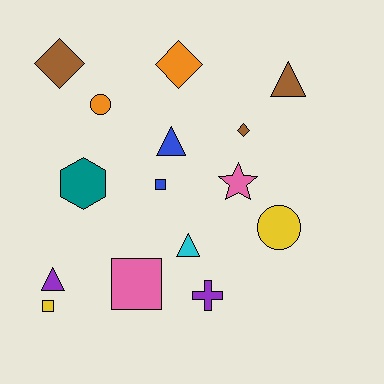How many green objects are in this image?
There are no green objects.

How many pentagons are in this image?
There are no pentagons.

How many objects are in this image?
There are 15 objects.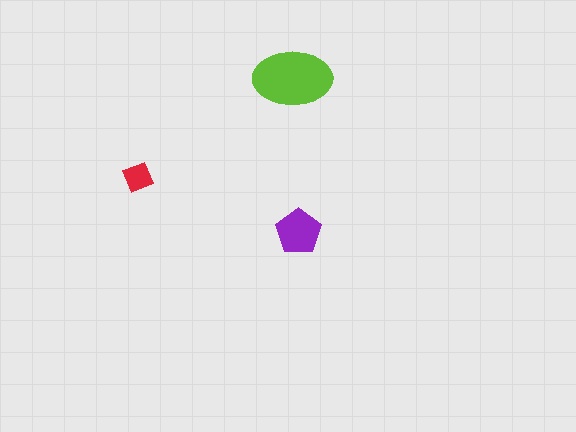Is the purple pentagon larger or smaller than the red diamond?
Larger.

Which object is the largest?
The lime ellipse.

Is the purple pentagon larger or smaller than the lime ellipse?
Smaller.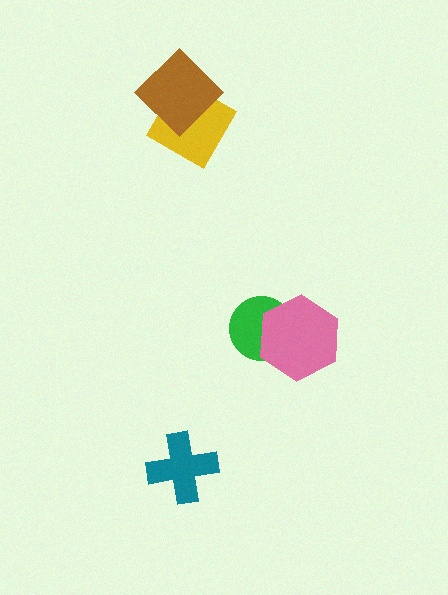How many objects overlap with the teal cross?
0 objects overlap with the teal cross.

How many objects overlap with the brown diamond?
1 object overlaps with the brown diamond.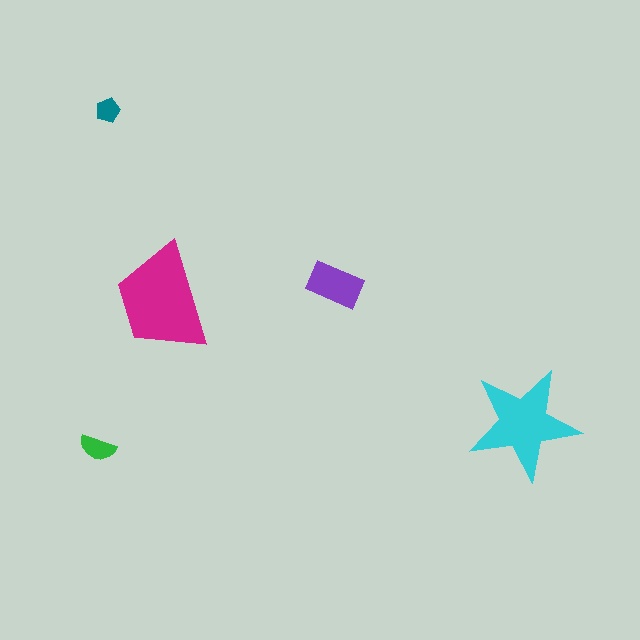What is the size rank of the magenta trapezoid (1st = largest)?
1st.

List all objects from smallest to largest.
The teal pentagon, the green semicircle, the purple rectangle, the cyan star, the magenta trapezoid.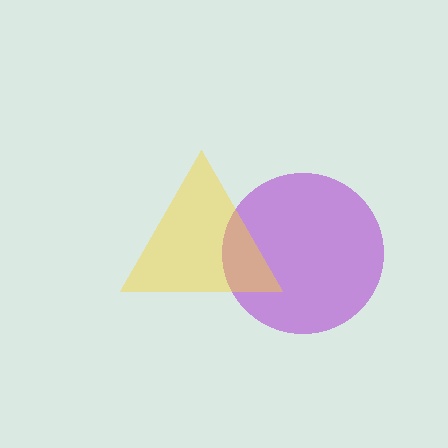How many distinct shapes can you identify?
There are 2 distinct shapes: a purple circle, a yellow triangle.